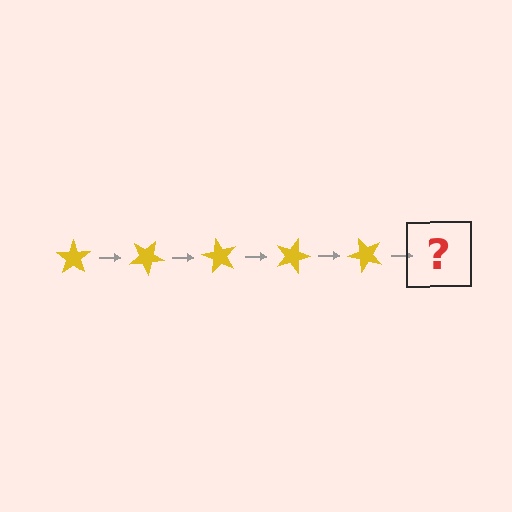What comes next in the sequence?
The next element should be a yellow star rotated 150 degrees.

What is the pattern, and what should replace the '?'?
The pattern is that the star rotates 30 degrees each step. The '?' should be a yellow star rotated 150 degrees.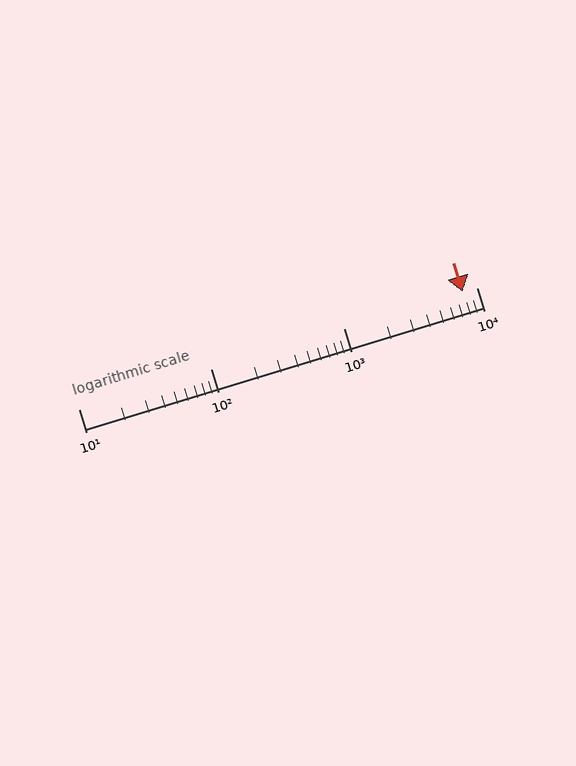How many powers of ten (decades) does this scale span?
The scale spans 3 decades, from 10 to 10000.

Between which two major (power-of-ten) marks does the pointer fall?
The pointer is between 1000 and 10000.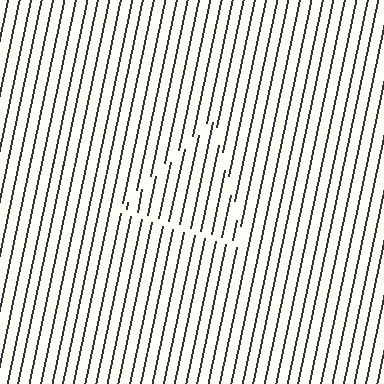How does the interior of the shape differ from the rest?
The interior of the shape contains the same grating, shifted by half a period — the contour is defined by the phase discontinuity where line-ends from the inner and outer gratings abut.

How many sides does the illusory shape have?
3 sides — the line-ends trace a triangle.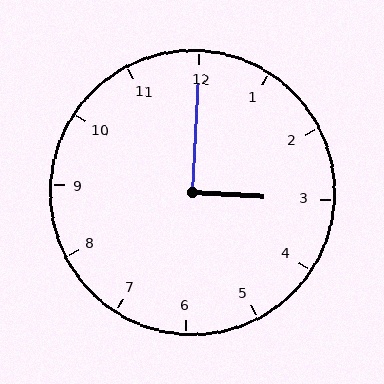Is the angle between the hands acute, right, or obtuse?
It is right.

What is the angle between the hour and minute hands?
Approximately 90 degrees.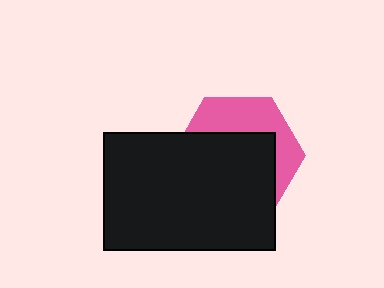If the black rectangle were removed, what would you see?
You would see the complete pink hexagon.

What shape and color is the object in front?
The object in front is a black rectangle.